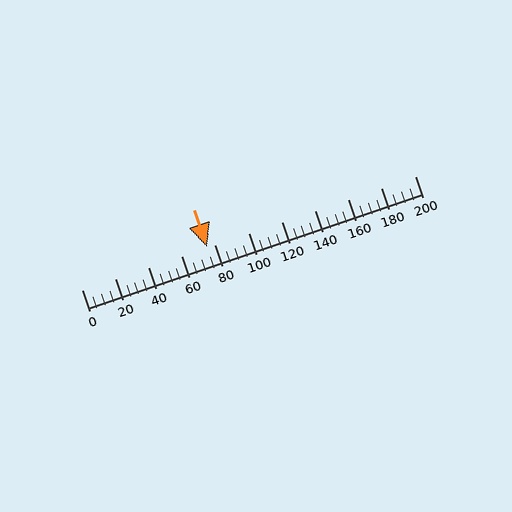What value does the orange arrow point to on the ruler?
The orange arrow points to approximately 75.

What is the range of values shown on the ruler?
The ruler shows values from 0 to 200.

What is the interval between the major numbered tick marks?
The major tick marks are spaced 20 units apart.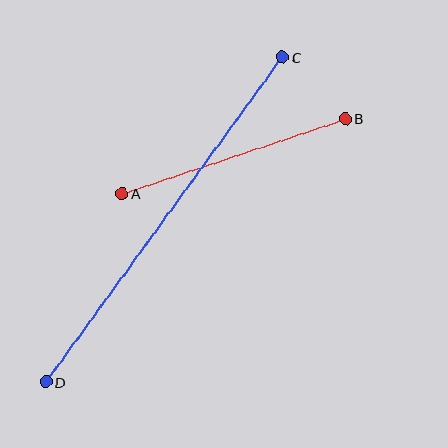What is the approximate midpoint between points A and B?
The midpoint is at approximately (234, 156) pixels.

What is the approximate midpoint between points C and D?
The midpoint is at approximately (164, 220) pixels.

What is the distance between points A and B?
The distance is approximately 235 pixels.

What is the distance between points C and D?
The distance is approximately 401 pixels.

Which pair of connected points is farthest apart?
Points C and D are farthest apart.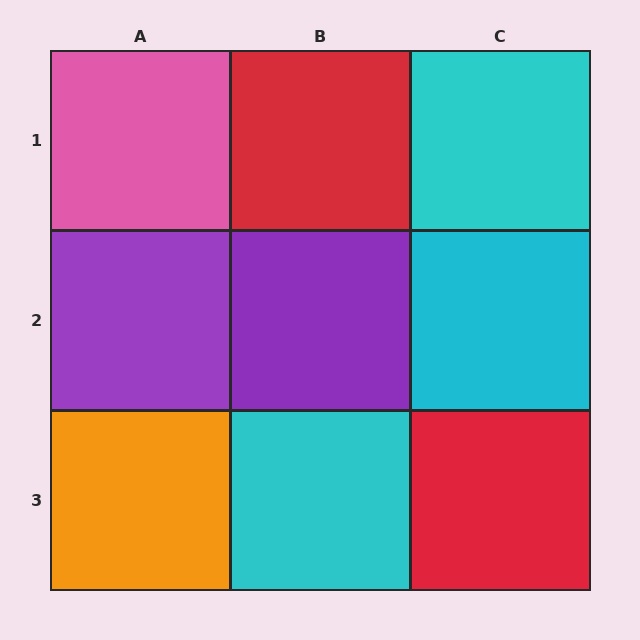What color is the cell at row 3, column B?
Cyan.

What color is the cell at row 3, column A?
Orange.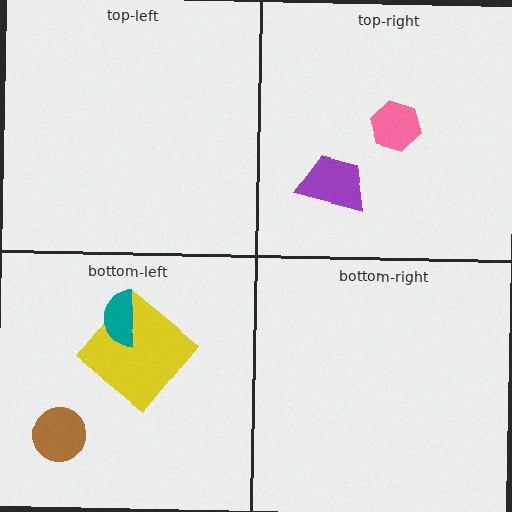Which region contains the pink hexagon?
The top-right region.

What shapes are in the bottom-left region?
The brown circle, the yellow diamond, the teal semicircle.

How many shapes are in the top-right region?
2.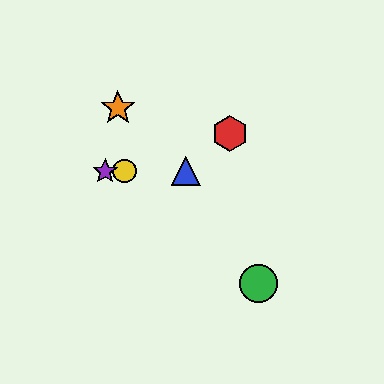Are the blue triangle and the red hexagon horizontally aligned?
No, the blue triangle is at y≈171 and the red hexagon is at y≈133.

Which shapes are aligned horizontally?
The blue triangle, the yellow circle, the purple star are aligned horizontally.